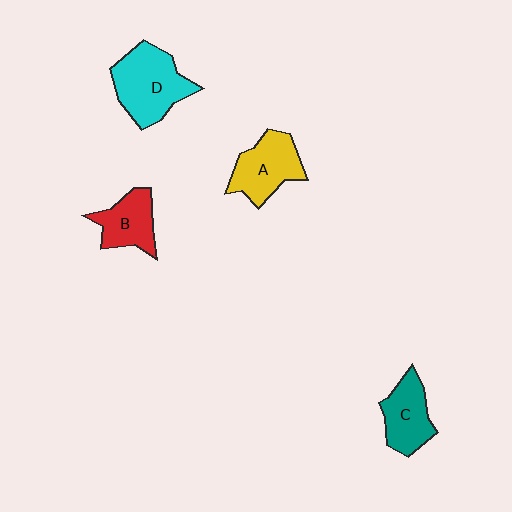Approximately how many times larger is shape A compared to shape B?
Approximately 1.2 times.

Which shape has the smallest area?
Shape B (red).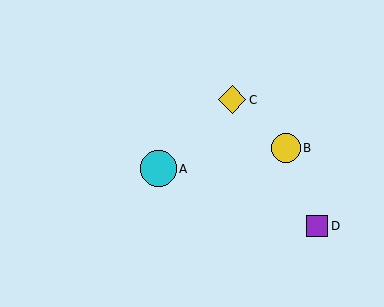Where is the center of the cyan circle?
The center of the cyan circle is at (158, 169).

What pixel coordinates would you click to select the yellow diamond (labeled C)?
Click at (232, 100) to select the yellow diamond C.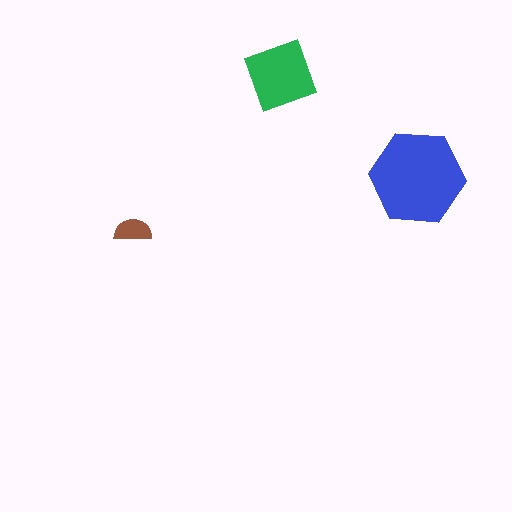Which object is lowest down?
The brown semicircle is bottommost.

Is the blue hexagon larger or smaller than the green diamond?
Larger.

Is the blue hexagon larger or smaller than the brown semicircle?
Larger.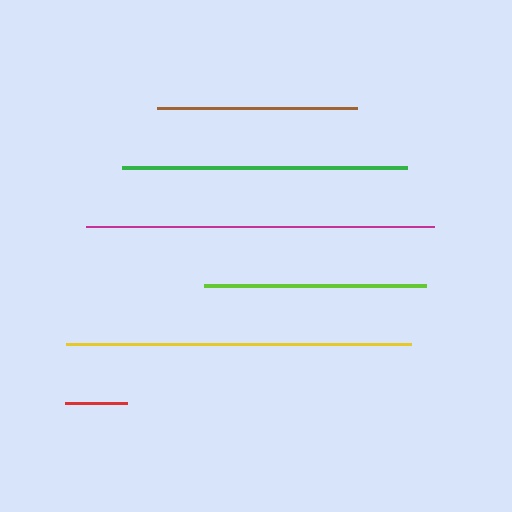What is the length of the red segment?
The red segment is approximately 62 pixels long.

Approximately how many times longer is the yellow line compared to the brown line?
The yellow line is approximately 1.7 times the length of the brown line.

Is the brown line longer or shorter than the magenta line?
The magenta line is longer than the brown line.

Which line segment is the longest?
The magenta line is the longest at approximately 348 pixels.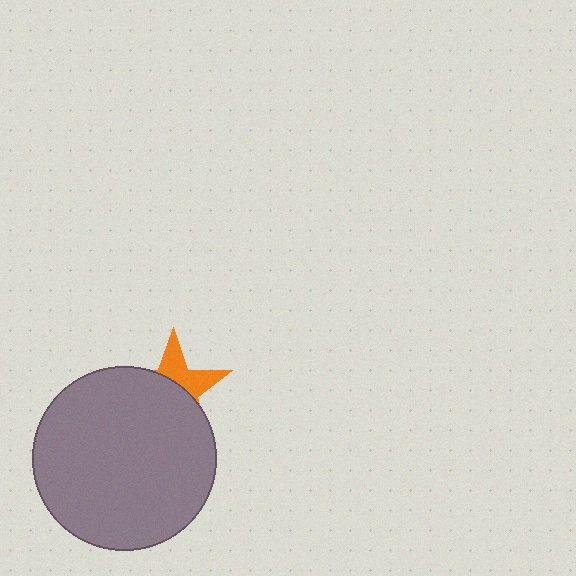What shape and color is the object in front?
The object in front is a gray circle.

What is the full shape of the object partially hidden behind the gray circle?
The partially hidden object is an orange star.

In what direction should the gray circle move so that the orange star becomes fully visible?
The gray circle should move down. That is the shortest direction to clear the overlap and leave the orange star fully visible.